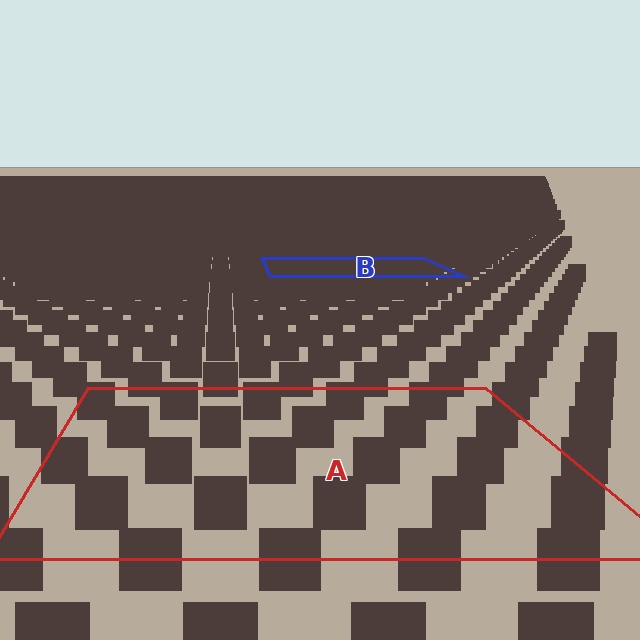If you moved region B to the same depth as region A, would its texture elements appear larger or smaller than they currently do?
They would appear larger. At a closer depth, the same texture elements are projected at a bigger on-screen size.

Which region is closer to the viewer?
Region A is closer. The texture elements there are larger and more spread out.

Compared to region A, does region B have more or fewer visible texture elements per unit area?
Region B has more texture elements per unit area — they are packed more densely because it is farther away.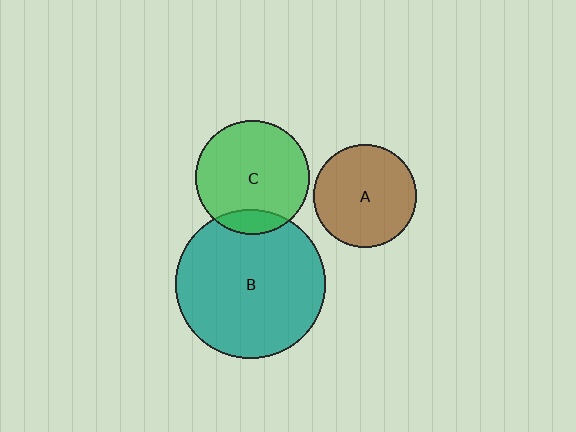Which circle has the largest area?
Circle B (teal).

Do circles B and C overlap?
Yes.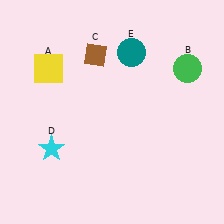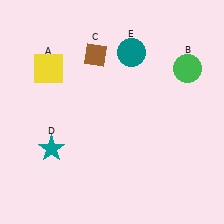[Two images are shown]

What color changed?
The star (D) changed from cyan in Image 1 to teal in Image 2.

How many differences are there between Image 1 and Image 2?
There is 1 difference between the two images.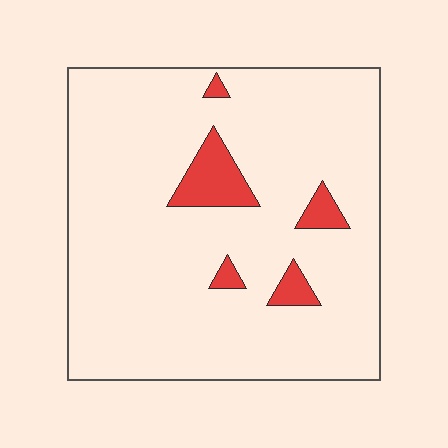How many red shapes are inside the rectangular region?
5.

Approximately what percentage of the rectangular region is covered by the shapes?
Approximately 10%.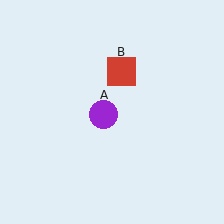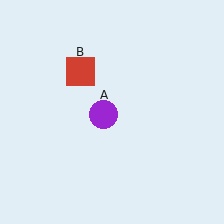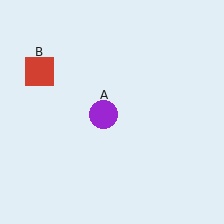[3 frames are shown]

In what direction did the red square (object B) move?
The red square (object B) moved left.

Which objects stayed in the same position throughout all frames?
Purple circle (object A) remained stationary.